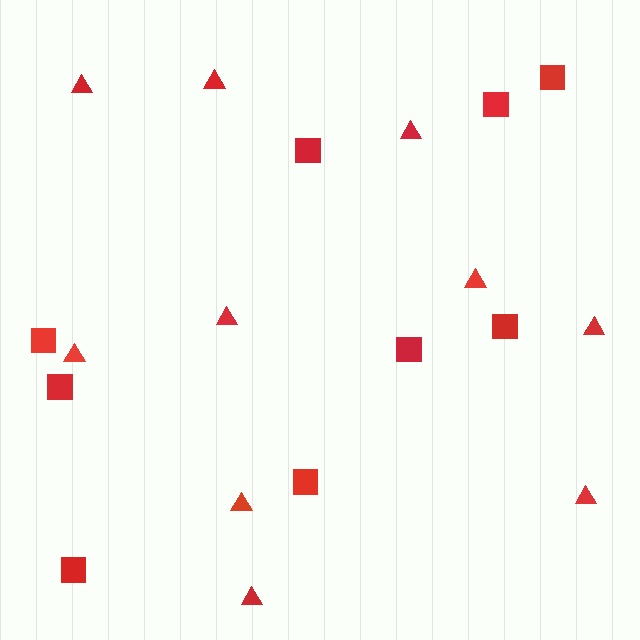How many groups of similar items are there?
There are 2 groups: one group of squares (9) and one group of triangles (10).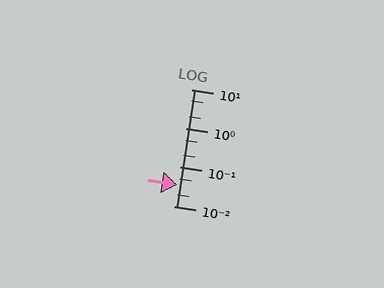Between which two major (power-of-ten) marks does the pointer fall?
The pointer is between 0.01 and 0.1.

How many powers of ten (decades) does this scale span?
The scale spans 3 decades, from 0.01 to 10.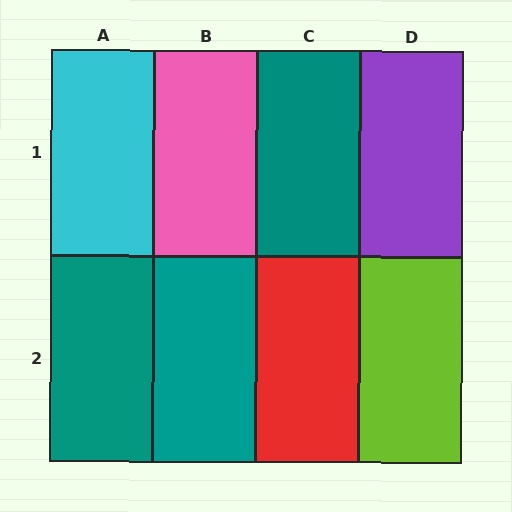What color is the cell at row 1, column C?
Teal.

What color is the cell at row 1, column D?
Purple.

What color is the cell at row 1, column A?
Cyan.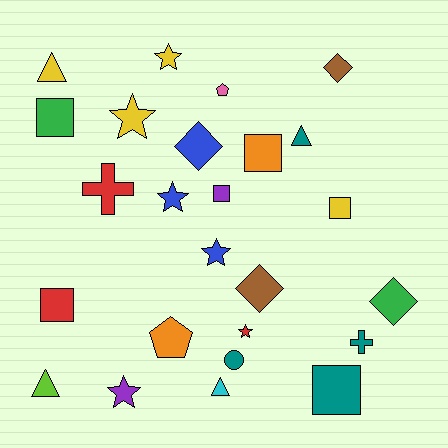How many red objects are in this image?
There are 3 red objects.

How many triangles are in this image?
There are 4 triangles.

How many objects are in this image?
There are 25 objects.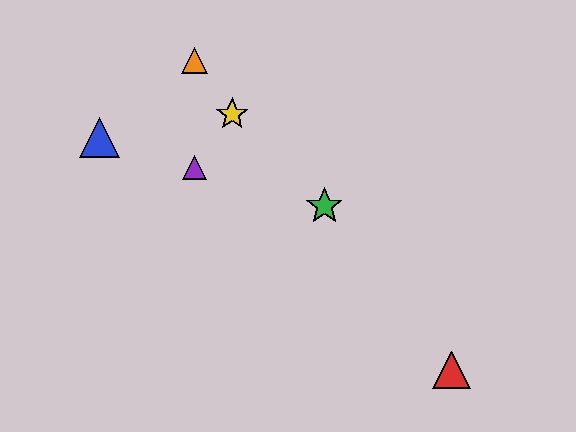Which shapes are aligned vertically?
The purple triangle, the orange triangle are aligned vertically.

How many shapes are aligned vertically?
2 shapes (the purple triangle, the orange triangle) are aligned vertically.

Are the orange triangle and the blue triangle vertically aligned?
No, the orange triangle is at x≈194 and the blue triangle is at x≈99.